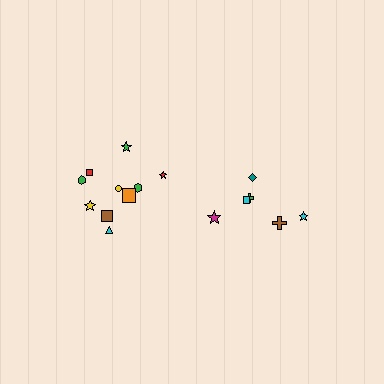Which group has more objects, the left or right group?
The left group.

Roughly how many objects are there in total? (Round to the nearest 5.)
Roughly 15 objects in total.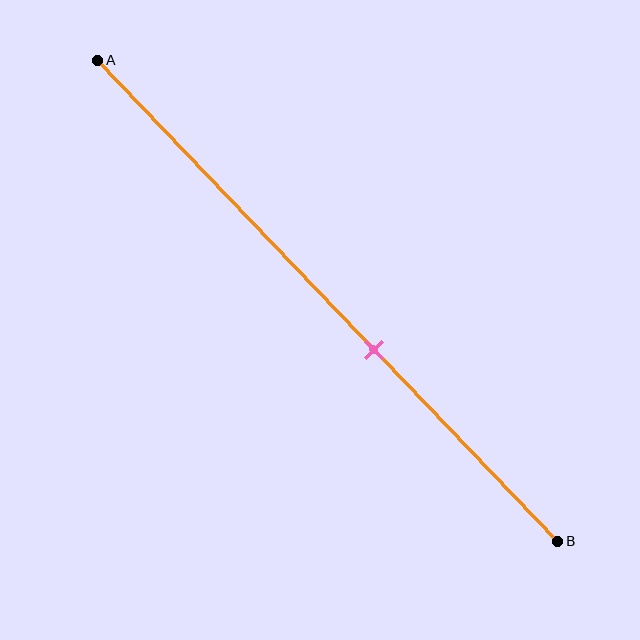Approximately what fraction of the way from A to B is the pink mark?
The pink mark is approximately 60% of the way from A to B.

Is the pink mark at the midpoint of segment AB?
No, the mark is at about 60% from A, not at the 50% midpoint.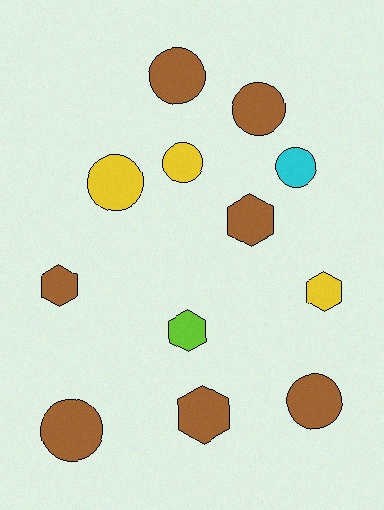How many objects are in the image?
There are 12 objects.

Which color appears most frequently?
Brown, with 7 objects.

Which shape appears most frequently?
Circle, with 7 objects.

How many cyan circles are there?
There is 1 cyan circle.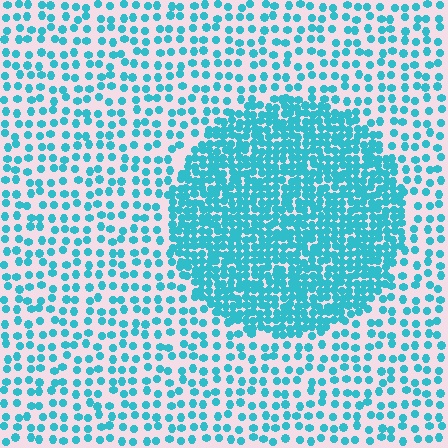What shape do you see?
I see a circle.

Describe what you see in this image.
The image contains small cyan elements arranged at two different densities. A circle-shaped region is visible where the elements are more densely packed than the surrounding area.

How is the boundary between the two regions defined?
The boundary is defined by a change in element density (approximately 2.5x ratio). All elements are the same color, size, and shape.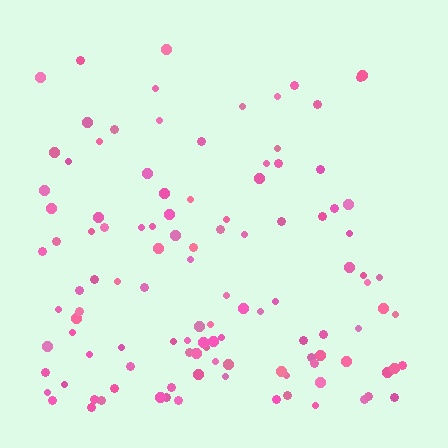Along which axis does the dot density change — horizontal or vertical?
Vertical.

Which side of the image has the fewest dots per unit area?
The top.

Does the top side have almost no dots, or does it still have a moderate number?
Still a moderate number, just noticeably fewer than the bottom.